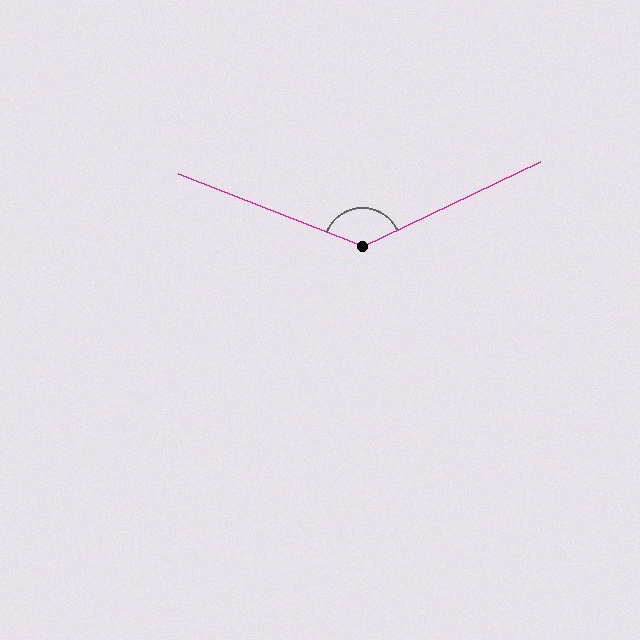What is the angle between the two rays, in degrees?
Approximately 133 degrees.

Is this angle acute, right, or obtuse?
It is obtuse.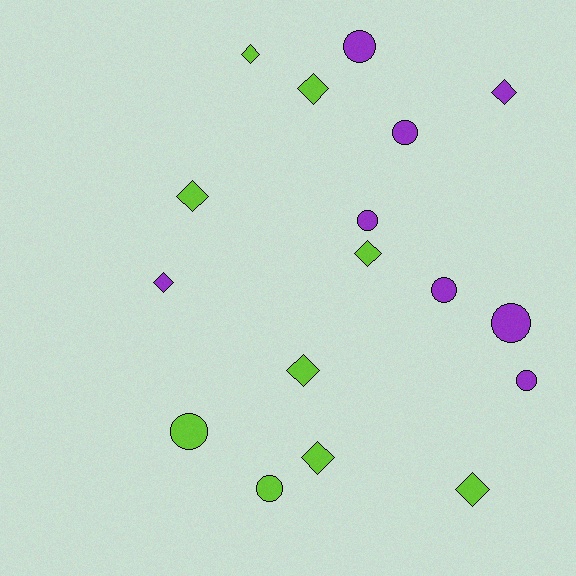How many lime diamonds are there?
There are 7 lime diamonds.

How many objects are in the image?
There are 17 objects.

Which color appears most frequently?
Lime, with 9 objects.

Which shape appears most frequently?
Diamond, with 9 objects.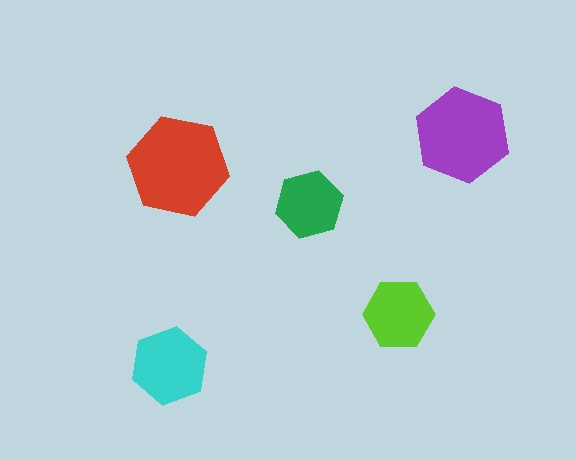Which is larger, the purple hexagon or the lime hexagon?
The purple one.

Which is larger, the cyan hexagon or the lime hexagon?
The cyan one.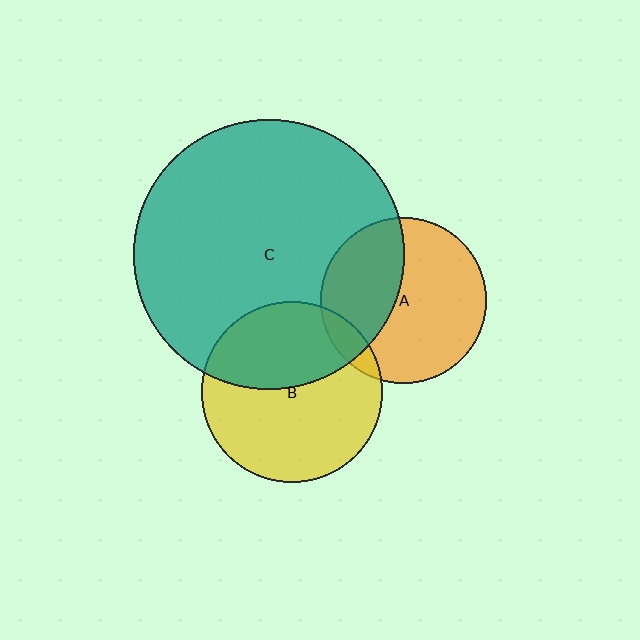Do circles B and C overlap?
Yes.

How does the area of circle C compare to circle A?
Approximately 2.7 times.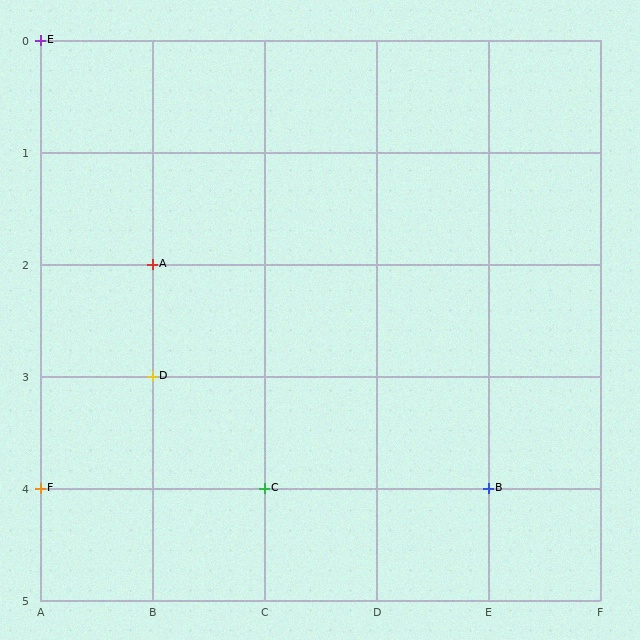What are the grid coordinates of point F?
Point F is at grid coordinates (A, 4).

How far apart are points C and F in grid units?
Points C and F are 2 columns apart.